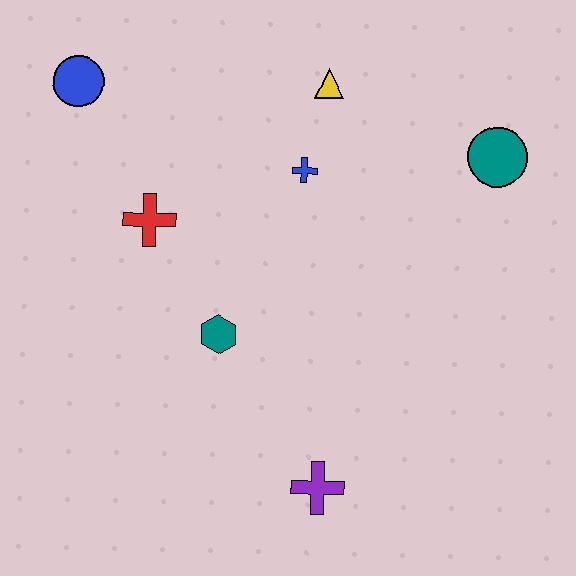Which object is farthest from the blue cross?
The purple cross is farthest from the blue cross.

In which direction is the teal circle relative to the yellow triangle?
The teal circle is to the right of the yellow triangle.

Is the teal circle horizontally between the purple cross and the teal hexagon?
No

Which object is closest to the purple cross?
The teal hexagon is closest to the purple cross.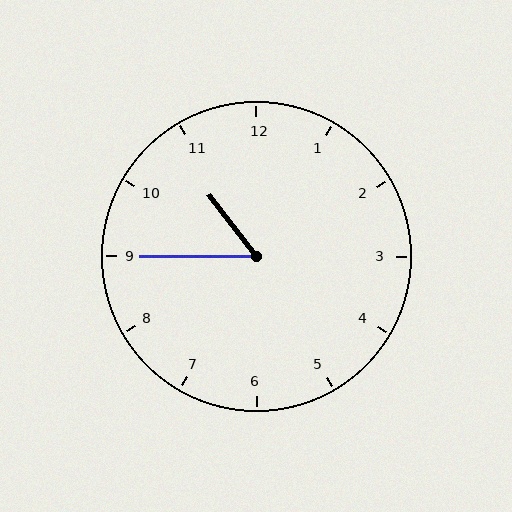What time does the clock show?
10:45.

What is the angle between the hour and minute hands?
Approximately 52 degrees.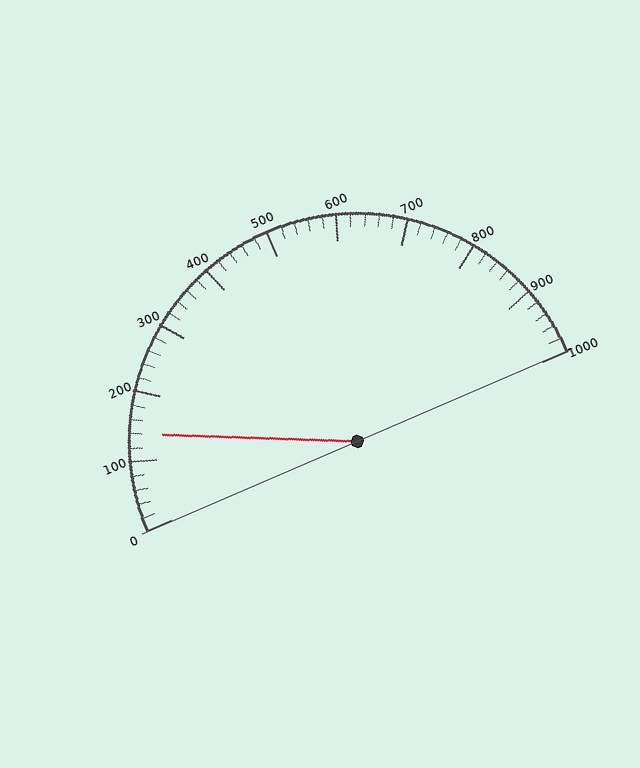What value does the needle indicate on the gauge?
The needle indicates approximately 140.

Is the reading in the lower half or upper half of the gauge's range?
The reading is in the lower half of the range (0 to 1000).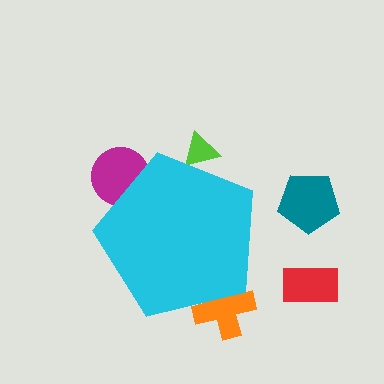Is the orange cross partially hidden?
Yes, the orange cross is partially hidden behind the cyan pentagon.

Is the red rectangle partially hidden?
No, the red rectangle is fully visible.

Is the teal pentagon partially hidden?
No, the teal pentagon is fully visible.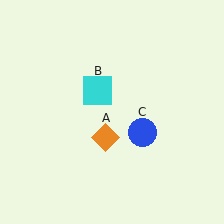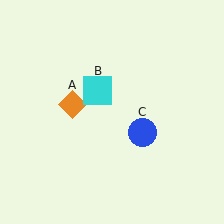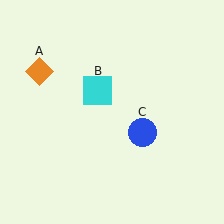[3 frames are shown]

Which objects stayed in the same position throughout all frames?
Cyan square (object B) and blue circle (object C) remained stationary.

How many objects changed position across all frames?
1 object changed position: orange diamond (object A).